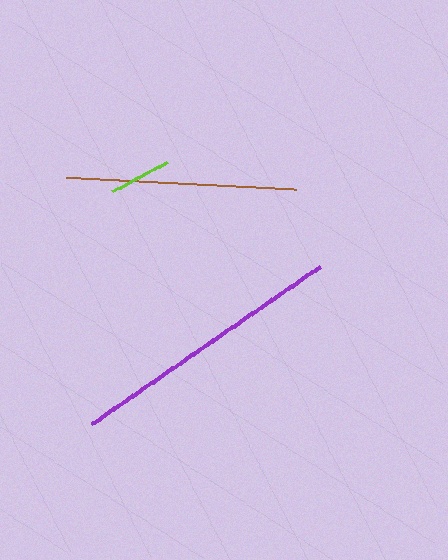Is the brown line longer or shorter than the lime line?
The brown line is longer than the lime line.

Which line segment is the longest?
The purple line is the longest at approximately 277 pixels.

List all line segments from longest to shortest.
From longest to shortest: purple, brown, lime.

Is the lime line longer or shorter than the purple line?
The purple line is longer than the lime line.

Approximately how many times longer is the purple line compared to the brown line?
The purple line is approximately 1.2 times the length of the brown line.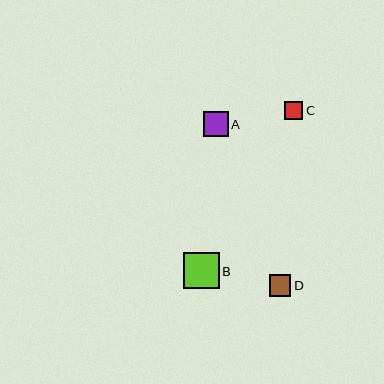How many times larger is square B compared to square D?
Square B is approximately 1.7 times the size of square D.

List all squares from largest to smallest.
From largest to smallest: B, A, D, C.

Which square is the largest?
Square B is the largest with a size of approximately 36 pixels.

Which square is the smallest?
Square C is the smallest with a size of approximately 18 pixels.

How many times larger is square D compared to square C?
Square D is approximately 1.2 times the size of square C.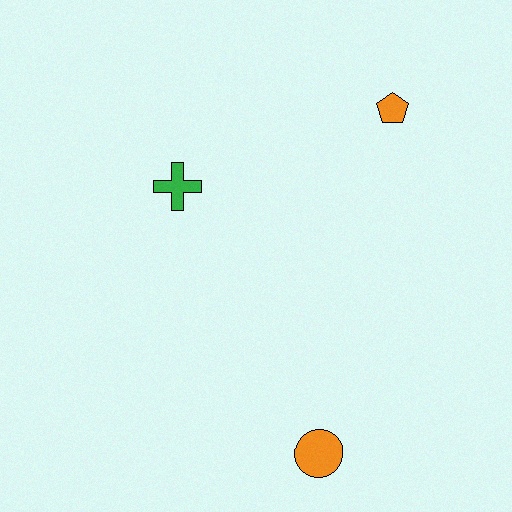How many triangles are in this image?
There are no triangles.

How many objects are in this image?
There are 3 objects.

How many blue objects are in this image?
There are no blue objects.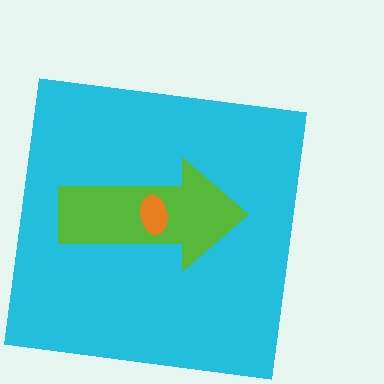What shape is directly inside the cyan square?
The lime arrow.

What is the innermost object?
The orange ellipse.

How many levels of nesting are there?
3.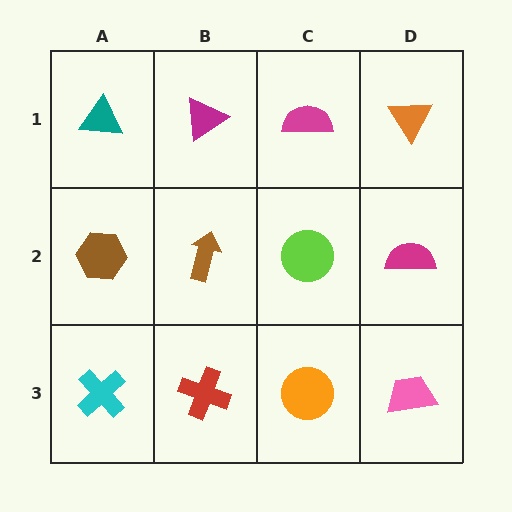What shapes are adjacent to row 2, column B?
A magenta triangle (row 1, column B), a red cross (row 3, column B), a brown hexagon (row 2, column A), a lime circle (row 2, column C).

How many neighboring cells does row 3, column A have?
2.